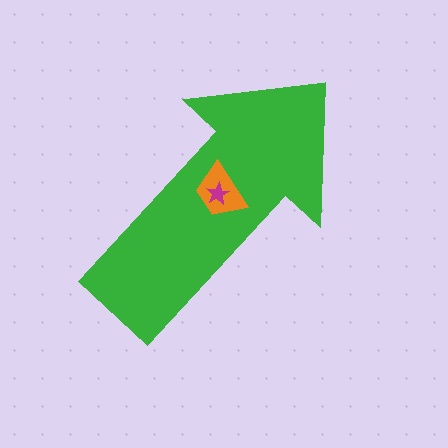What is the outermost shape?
The green arrow.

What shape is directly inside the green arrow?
The orange trapezoid.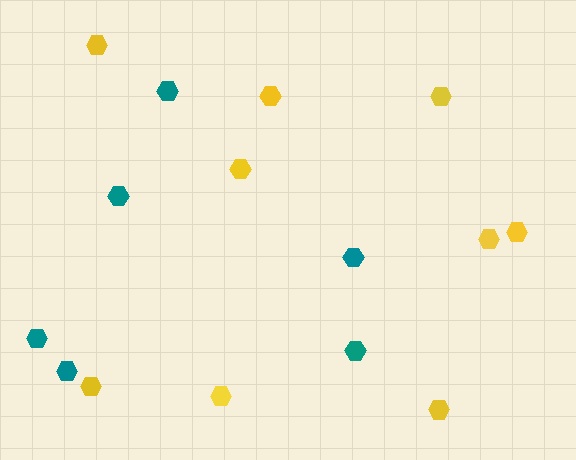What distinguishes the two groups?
There are 2 groups: one group of teal hexagons (6) and one group of yellow hexagons (9).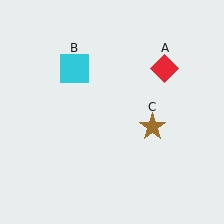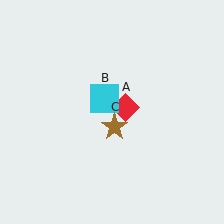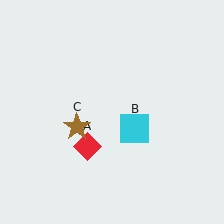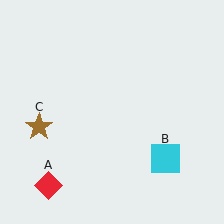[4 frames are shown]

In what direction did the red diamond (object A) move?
The red diamond (object A) moved down and to the left.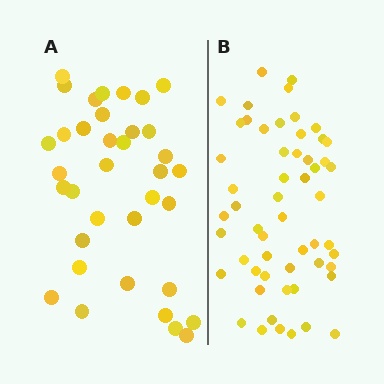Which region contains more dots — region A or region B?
Region B (the right region) has more dots.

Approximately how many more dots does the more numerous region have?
Region B has approximately 20 more dots than region A.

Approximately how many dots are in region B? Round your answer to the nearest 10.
About 60 dots. (The exact count is 55, which rounds to 60.)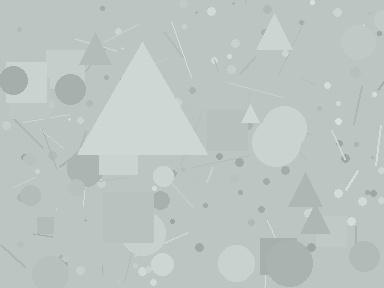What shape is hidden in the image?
A triangle is hidden in the image.